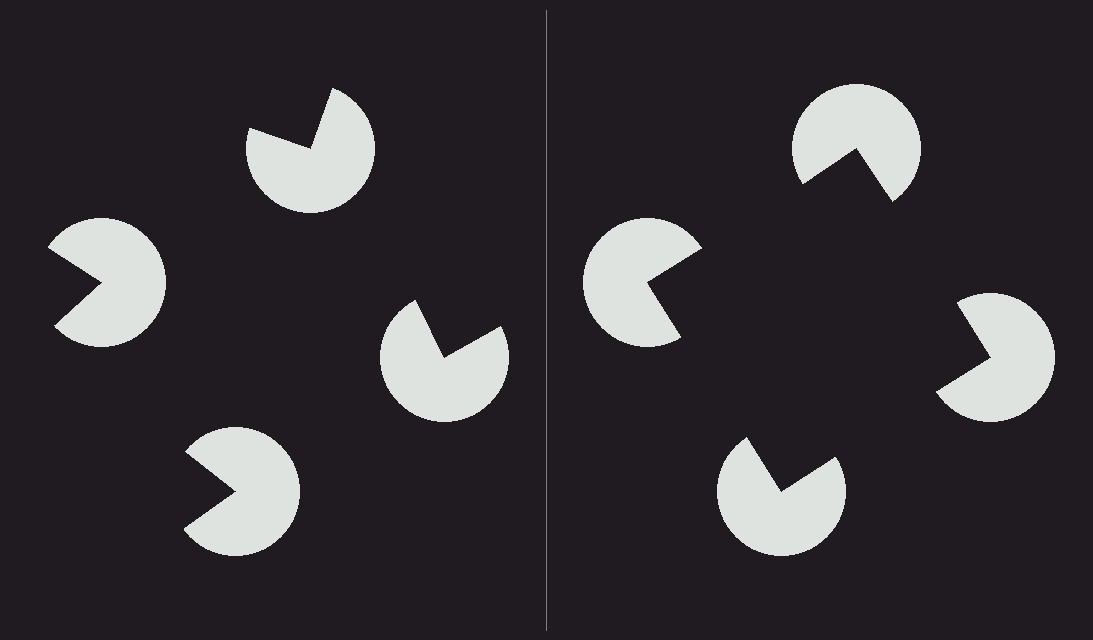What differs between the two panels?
The pac-man discs are positioned identically on both sides; only the wedge orientations differ. On the right they align to a square; on the left they are misaligned.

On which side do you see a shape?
An illusory square appears on the right side. On the left side the wedge cuts are rotated, so no coherent shape forms.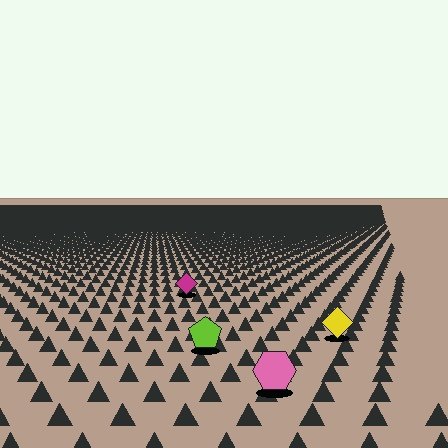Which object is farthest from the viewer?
The magenta diamond is farthest from the viewer. It appears smaller and the ground texture around it is denser.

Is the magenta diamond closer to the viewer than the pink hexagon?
No. The pink hexagon is closer — you can tell from the texture gradient: the ground texture is coarser near it.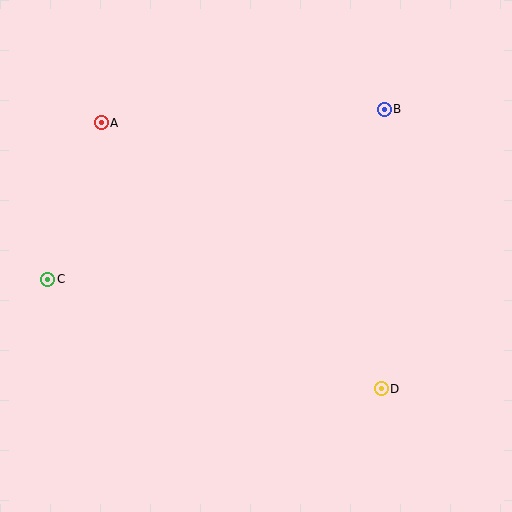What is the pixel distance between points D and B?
The distance between D and B is 279 pixels.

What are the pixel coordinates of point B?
Point B is at (384, 109).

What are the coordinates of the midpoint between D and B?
The midpoint between D and B is at (383, 249).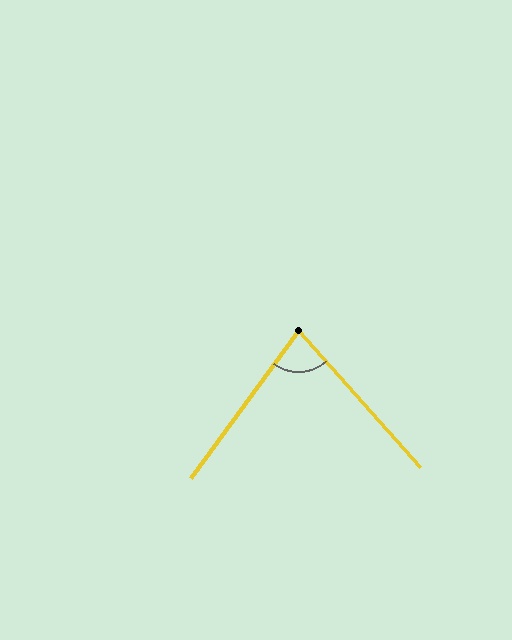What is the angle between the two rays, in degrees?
Approximately 78 degrees.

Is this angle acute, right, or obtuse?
It is acute.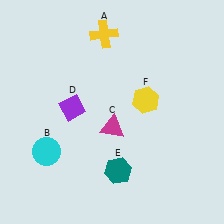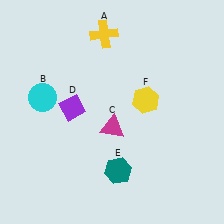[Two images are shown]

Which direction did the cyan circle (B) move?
The cyan circle (B) moved up.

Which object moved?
The cyan circle (B) moved up.